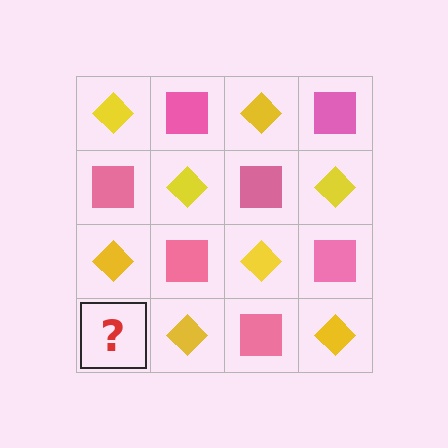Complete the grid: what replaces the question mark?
The question mark should be replaced with a pink square.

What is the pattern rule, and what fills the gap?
The rule is that it alternates yellow diamond and pink square in a checkerboard pattern. The gap should be filled with a pink square.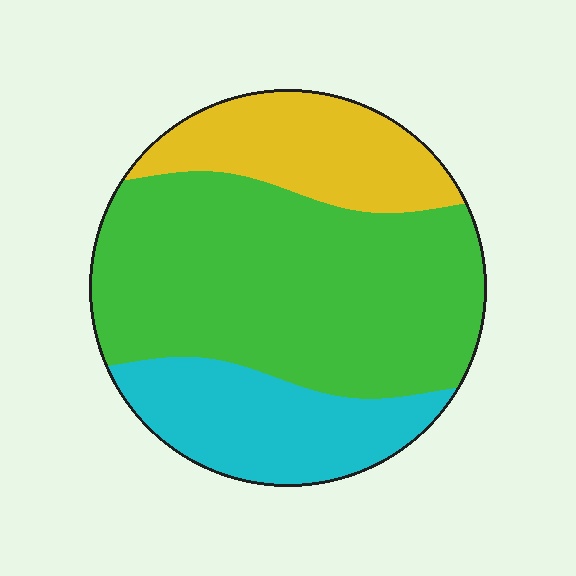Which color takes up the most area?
Green, at roughly 55%.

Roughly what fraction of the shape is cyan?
Cyan covers 22% of the shape.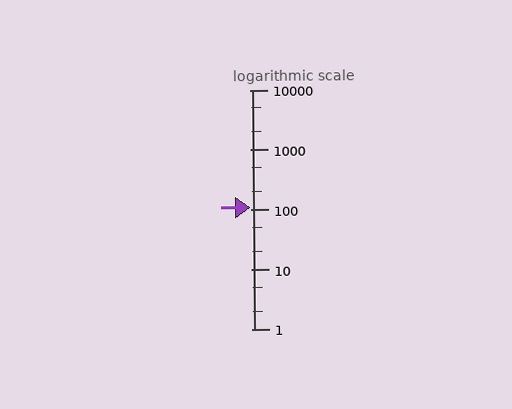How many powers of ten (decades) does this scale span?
The scale spans 4 decades, from 1 to 10000.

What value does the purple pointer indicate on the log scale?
The pointer indicates approximately 110.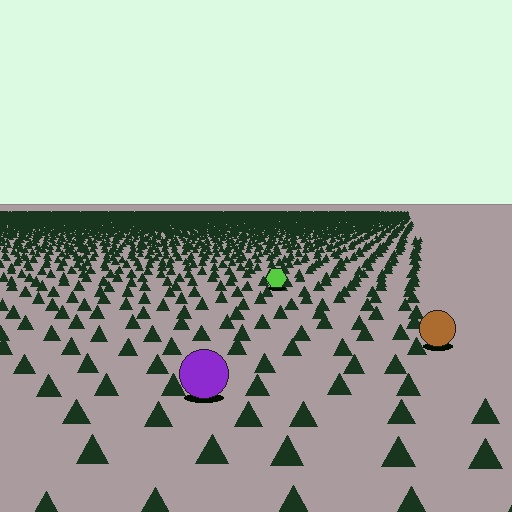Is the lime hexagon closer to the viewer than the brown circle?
No. The brown circle is closer — you can tell from the texture gradient: the ground texture is coarser near it.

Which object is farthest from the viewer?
The lime hexagon is farthest from the viewer. It appears smaller and the ground texture around it is denser.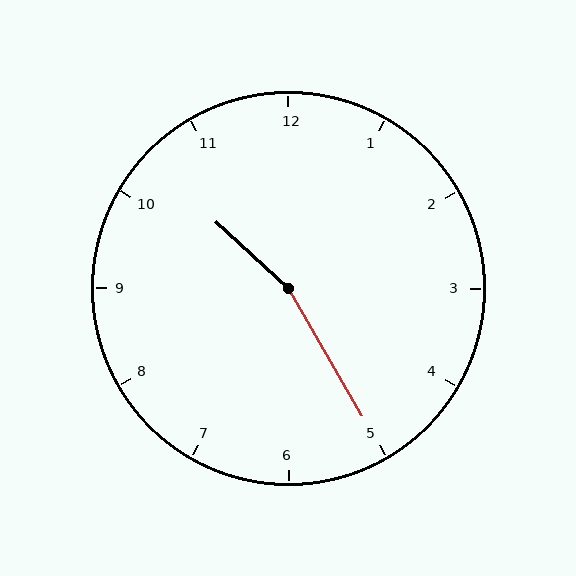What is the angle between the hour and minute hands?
Approximately 162 degrees.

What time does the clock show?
10:25.